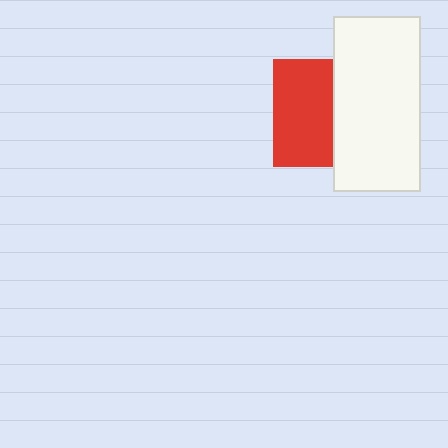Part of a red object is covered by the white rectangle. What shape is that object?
It is a square.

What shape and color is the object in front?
The object in front is a white rectangle.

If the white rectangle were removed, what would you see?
You would see the complete red square.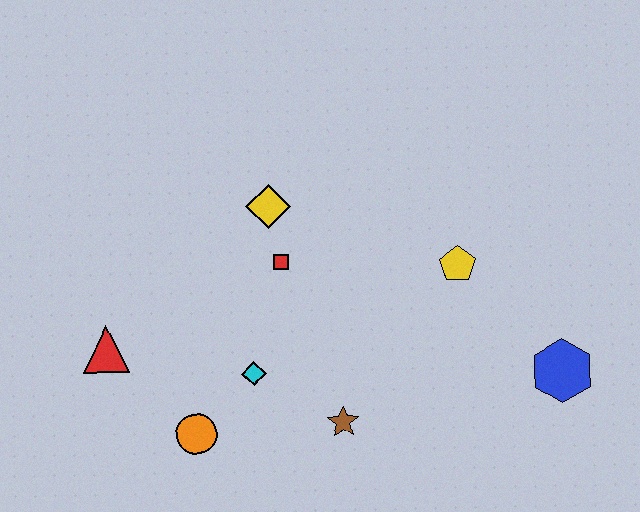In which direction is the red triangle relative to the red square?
The red triangle is to the left of the red square.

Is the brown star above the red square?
No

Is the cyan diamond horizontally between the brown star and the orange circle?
Yes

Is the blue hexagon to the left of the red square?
No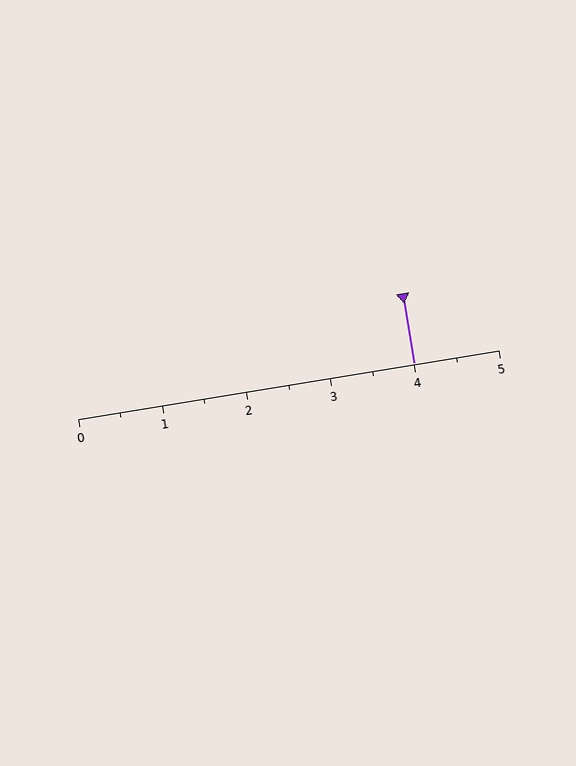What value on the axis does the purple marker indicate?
The marker indicates approximately 4.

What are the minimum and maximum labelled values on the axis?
The axis runs from 0 to 5.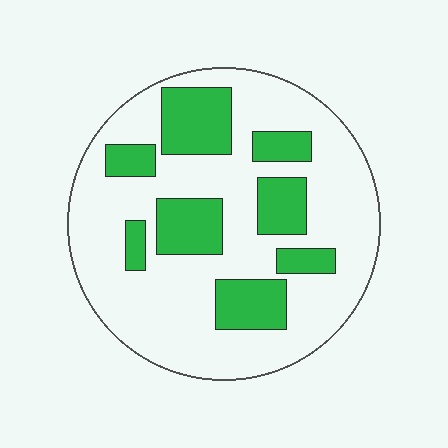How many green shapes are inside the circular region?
8.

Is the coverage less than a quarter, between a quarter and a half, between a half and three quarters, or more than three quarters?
Between a quarter and a half.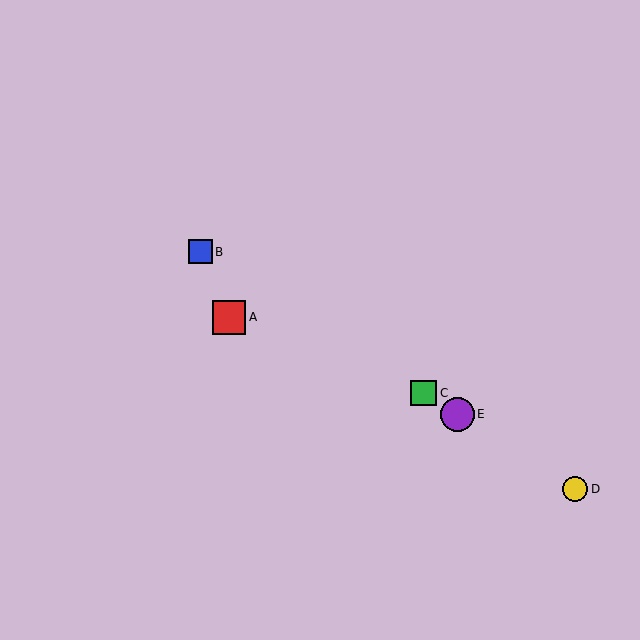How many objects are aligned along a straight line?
4 objects (B, C, D, E) are aligned along a straight line.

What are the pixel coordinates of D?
Object D is at (575, 489).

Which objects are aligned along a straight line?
Objects B, C, D, E are aligned along a straight line.